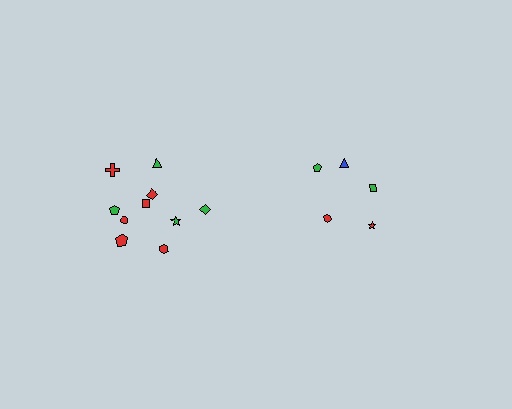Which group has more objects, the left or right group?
The left group.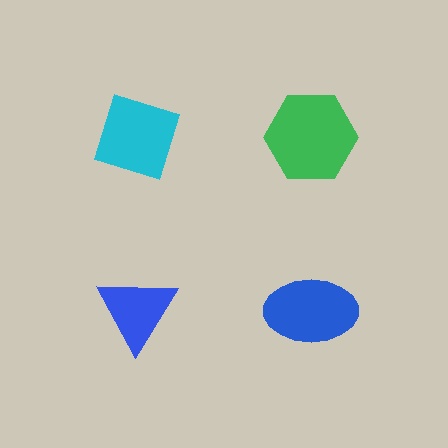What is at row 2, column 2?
A blue ellipse.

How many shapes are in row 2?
2 shapes.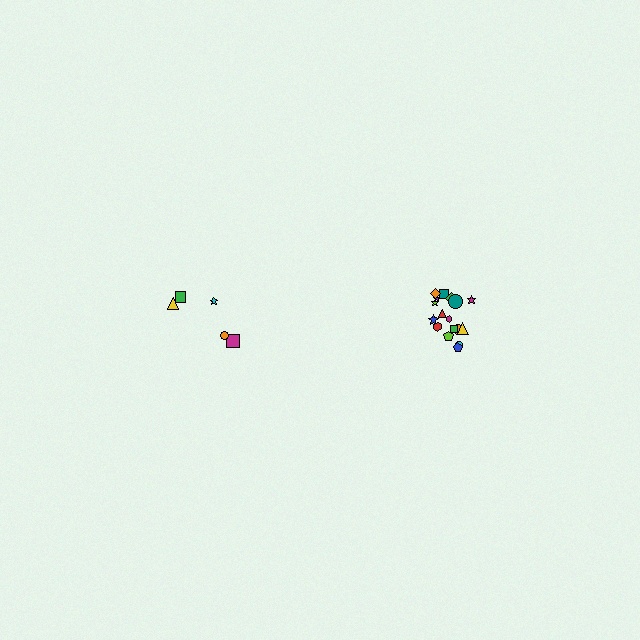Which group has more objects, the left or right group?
The right group.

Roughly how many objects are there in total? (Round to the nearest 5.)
Roughly 25 objects in total.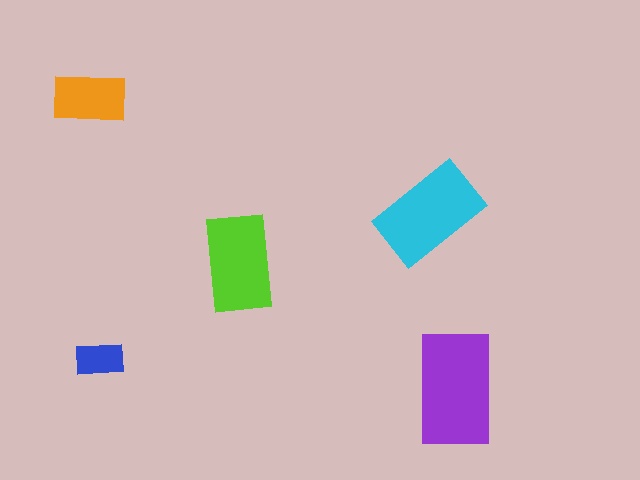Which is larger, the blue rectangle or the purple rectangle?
The purple one.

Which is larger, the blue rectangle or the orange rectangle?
The orange one.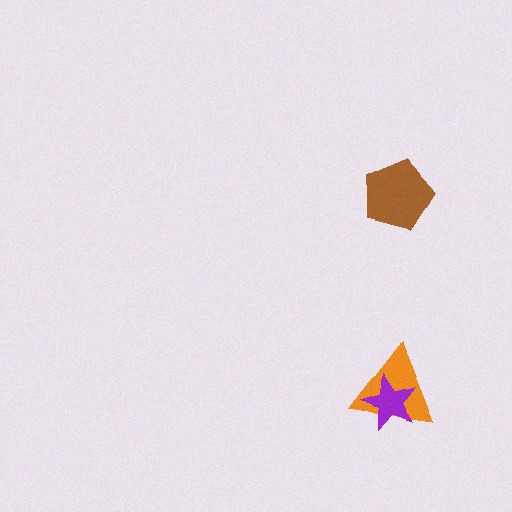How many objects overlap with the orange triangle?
1 object overlaps with the orange triangle.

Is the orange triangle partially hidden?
Yes, it is partially covered by another shape.